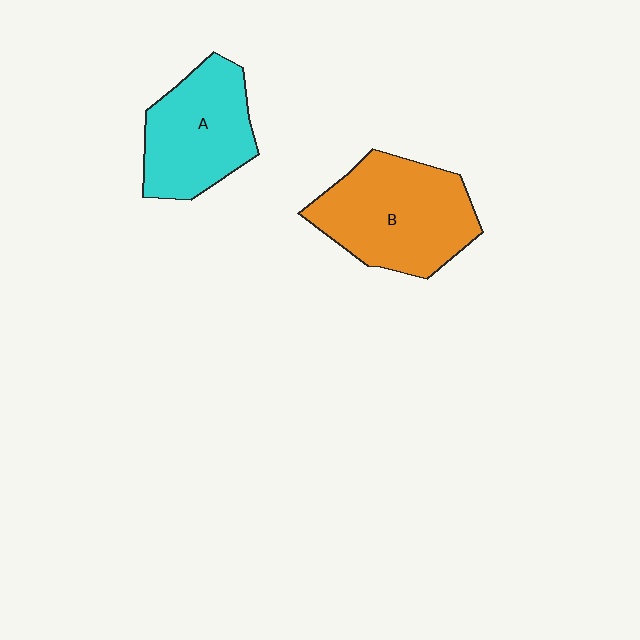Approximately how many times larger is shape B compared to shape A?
Approximately 1.2 times.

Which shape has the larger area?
Shape B (orange).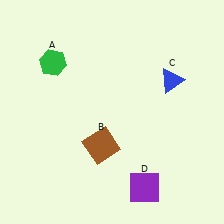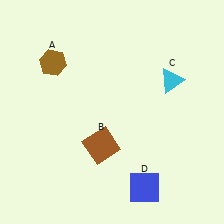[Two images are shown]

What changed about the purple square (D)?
In Image 1, D is purple. In Image 2, it changed to blue.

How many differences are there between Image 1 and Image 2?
There are 3 differences between the two images.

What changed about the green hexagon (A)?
In Image 1, A is green. In Image 2, it changed to brown.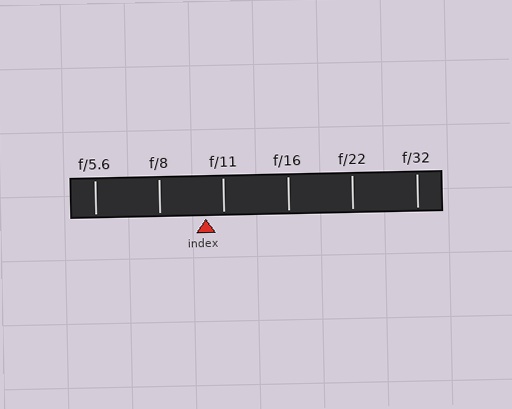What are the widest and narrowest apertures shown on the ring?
The widest aperture shown is f/5.6 and the narrowest is f/32.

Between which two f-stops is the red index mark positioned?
The index mark is between f/8 and f/11.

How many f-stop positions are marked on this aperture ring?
There are 6 f-stop positions marked.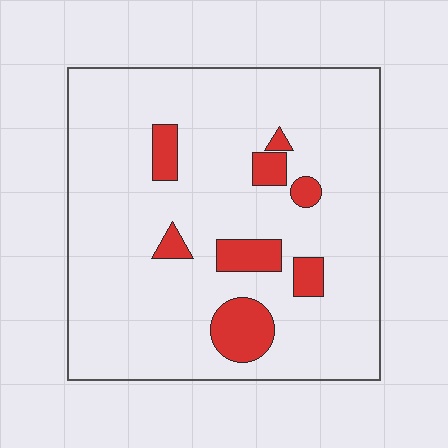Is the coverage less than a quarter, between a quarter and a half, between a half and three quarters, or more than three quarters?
Less than a quarter.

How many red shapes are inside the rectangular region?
8.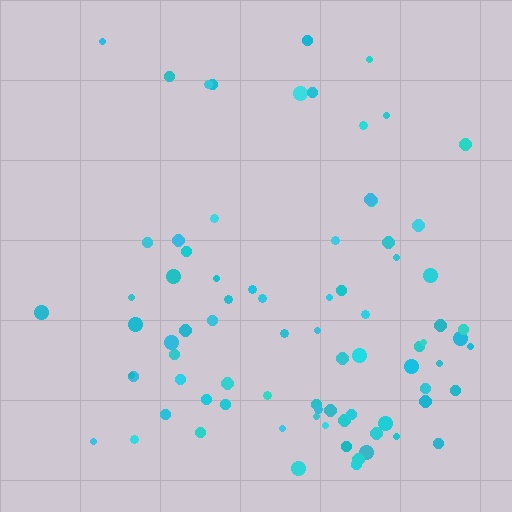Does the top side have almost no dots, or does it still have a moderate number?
Still a moderate number, just noticeably fewer than the bottom.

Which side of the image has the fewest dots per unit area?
The top.